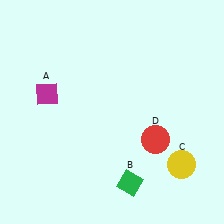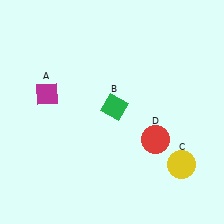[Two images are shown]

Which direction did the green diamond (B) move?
The green diamond (B) moved up.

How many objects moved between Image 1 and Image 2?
1 object moved between the two images.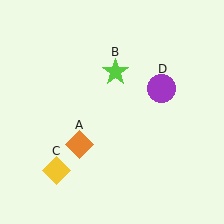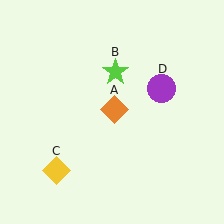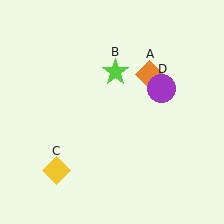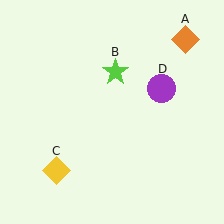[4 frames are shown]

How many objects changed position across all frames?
1 object changed position: orange diamond (object A).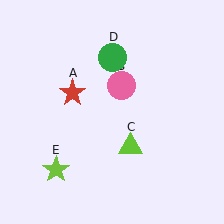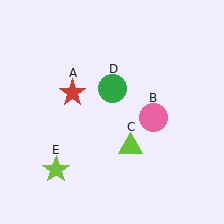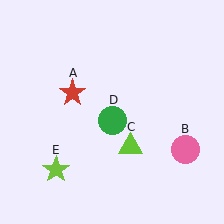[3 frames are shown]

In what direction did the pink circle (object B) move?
The pink circle (object B) moved down and to the right.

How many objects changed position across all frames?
2 objects changed position: pink circle (object B), green circle (object D).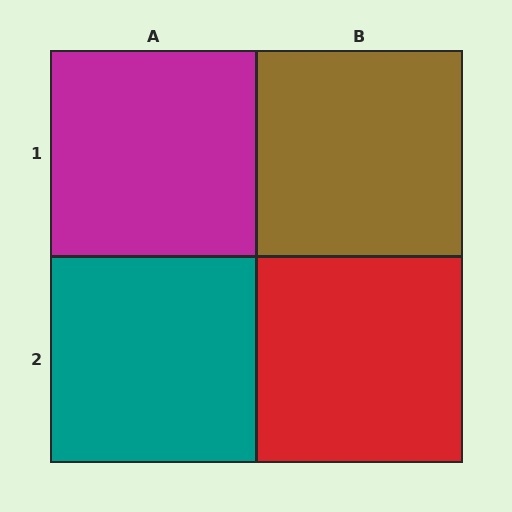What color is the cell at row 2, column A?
Teal.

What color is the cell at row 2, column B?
Red.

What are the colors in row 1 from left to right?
Magenta, brown.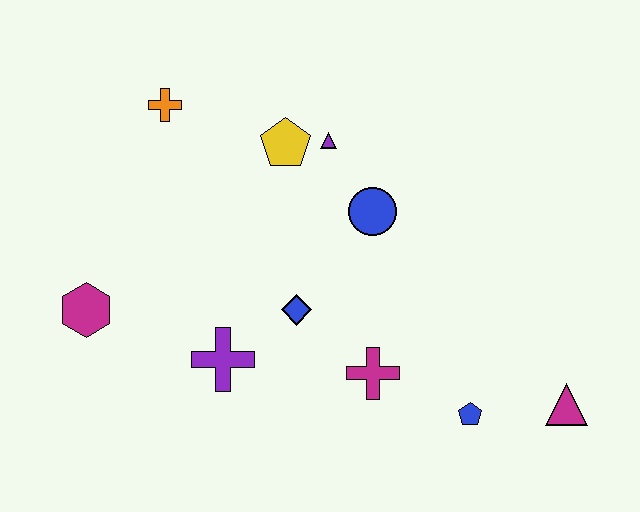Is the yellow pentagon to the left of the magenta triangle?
Yes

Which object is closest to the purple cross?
The blue diamond is closest to the purple cross.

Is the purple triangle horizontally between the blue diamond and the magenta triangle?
Yes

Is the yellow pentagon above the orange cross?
No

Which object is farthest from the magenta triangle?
The orange cross is farthest from the magenta triangle.